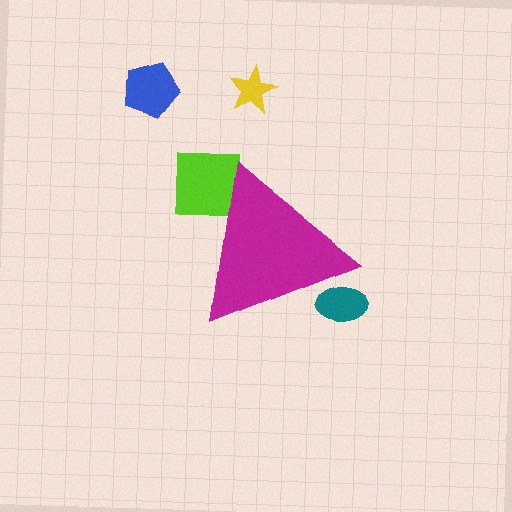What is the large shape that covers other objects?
A magenta triangle.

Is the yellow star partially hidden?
No, the yellow star is fully visible.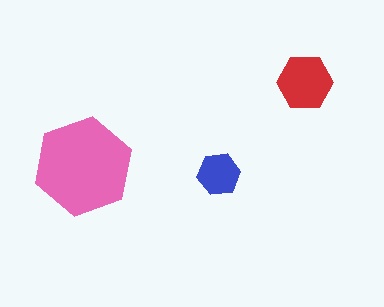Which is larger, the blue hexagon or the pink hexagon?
The pink one.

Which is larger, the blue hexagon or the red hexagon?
The red one.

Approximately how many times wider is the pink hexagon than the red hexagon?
About 2 times wider.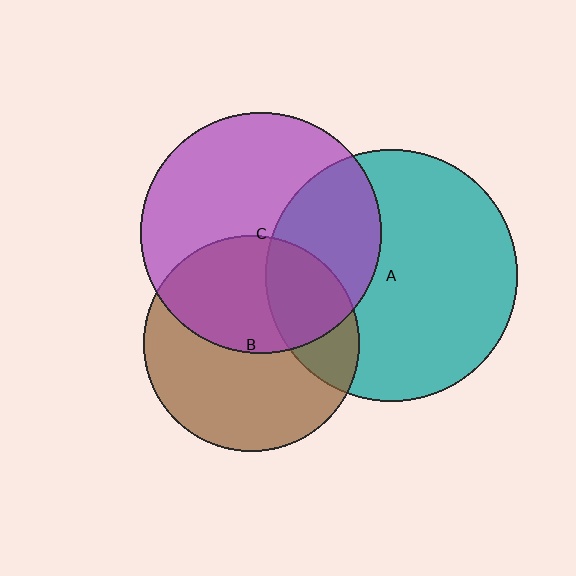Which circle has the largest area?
Circle A (teal).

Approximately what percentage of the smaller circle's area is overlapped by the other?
Approximately 35%.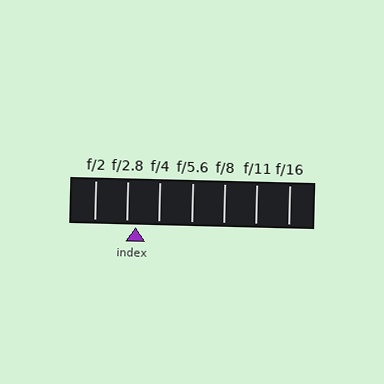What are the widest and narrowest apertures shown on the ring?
The widest aperture shown is f/2 and the narrowest is f/16.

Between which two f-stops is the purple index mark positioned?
The index mark is between f/2.8 and f/4.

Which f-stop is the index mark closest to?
The index mark is closest to f/2.8.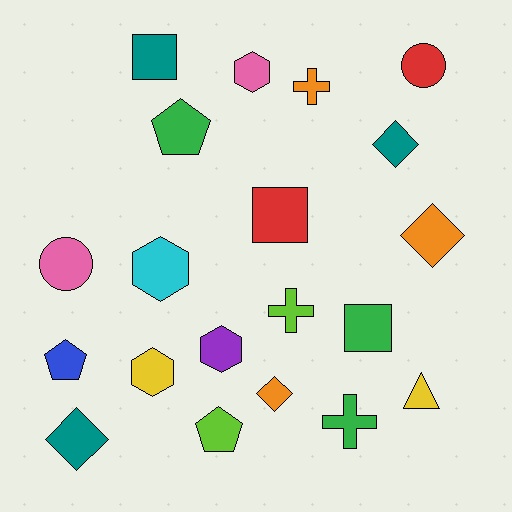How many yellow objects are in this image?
There are 2 yellow objects.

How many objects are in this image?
There are 20 objects.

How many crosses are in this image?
There are 3 crosses.